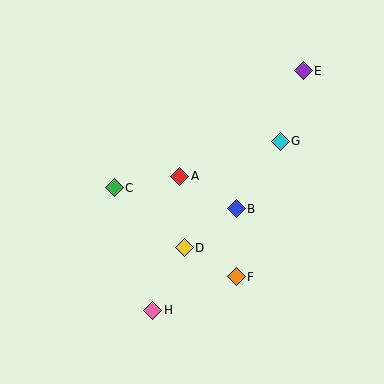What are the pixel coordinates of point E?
Point E is at (303, 71).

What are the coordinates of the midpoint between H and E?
The midpoint between H and E is at (228, 190).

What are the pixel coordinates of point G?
Point G is at (280, 141).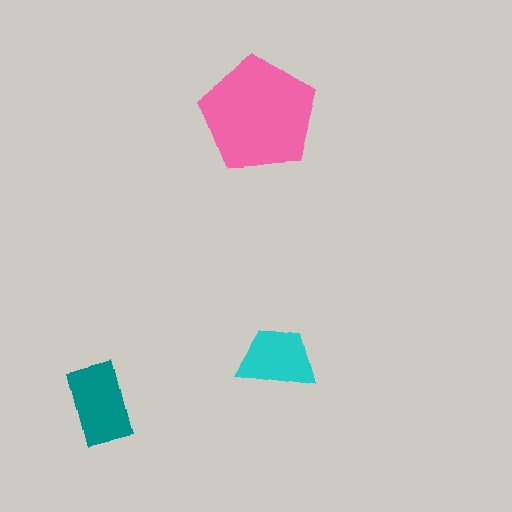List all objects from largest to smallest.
The pink pentagon, the teal rectangle, the cyan trapezoid.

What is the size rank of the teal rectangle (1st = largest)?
2nd.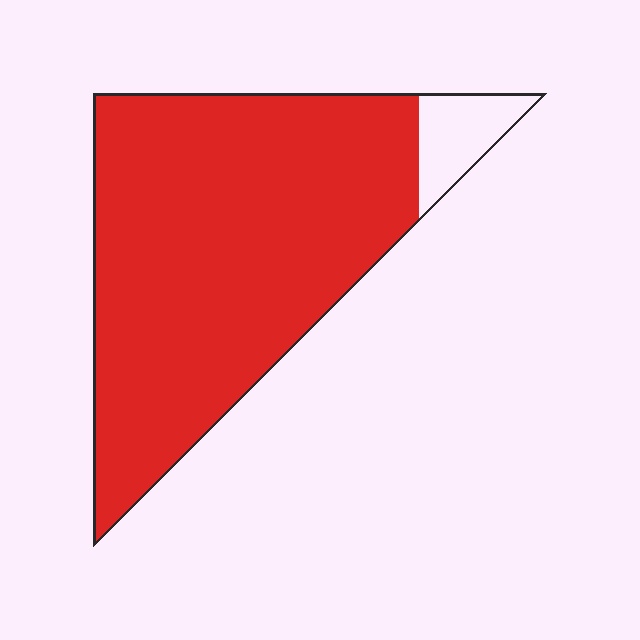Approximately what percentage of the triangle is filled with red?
Approximately 90%.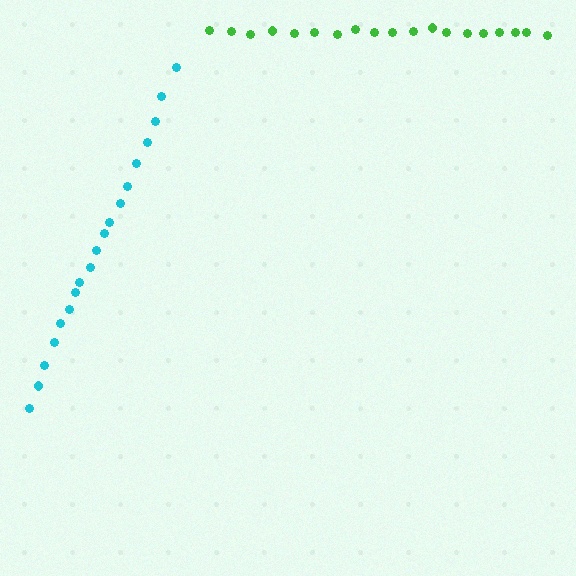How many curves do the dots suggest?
There are 2 distinct paths.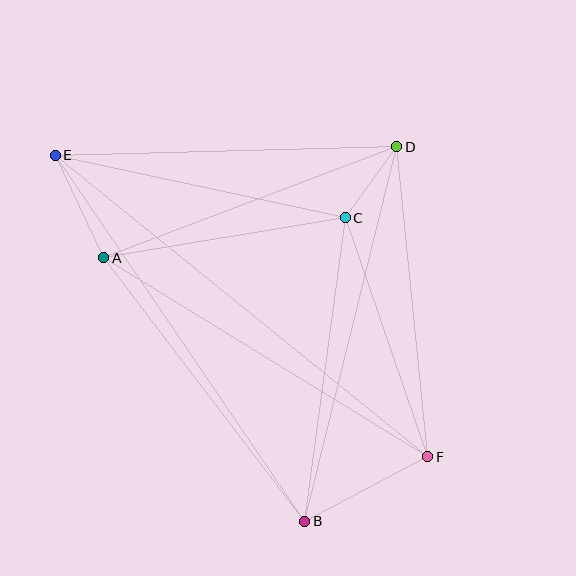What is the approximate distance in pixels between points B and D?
The distance between B and D is approximately 386 pixels.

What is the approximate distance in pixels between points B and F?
The distance between B and F is approximately 139 pixels.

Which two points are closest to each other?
Points C and D are closest to each other.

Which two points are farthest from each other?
Points E and F are farthest from each other.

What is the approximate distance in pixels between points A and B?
The distance between A and B is approximately 332 pixels.